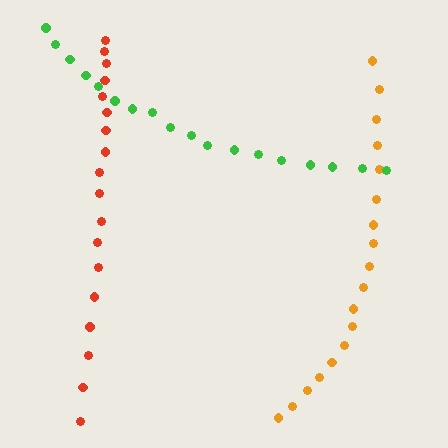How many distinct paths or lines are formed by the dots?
There are 3 distinct paths.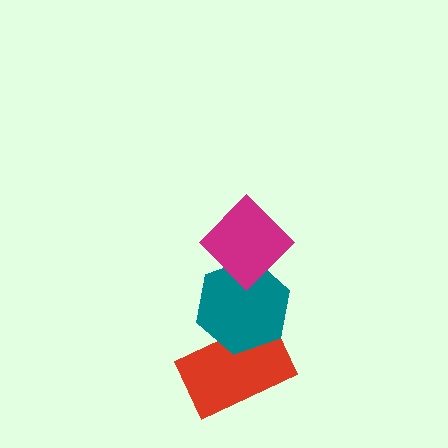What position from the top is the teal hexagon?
The teal hexagon is 2nd from the top.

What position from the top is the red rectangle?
The red rectangle is 3rd from the top.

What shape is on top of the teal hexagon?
The magenta diamond is on top of the teal hexagon.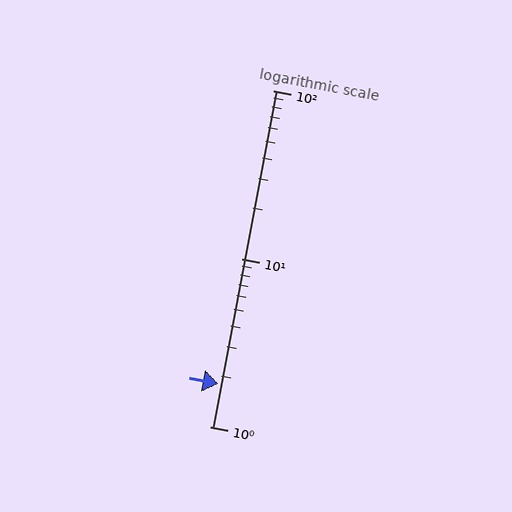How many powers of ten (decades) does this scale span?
The scale spans 2 decades, from 1 to 100.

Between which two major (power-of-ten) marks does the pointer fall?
The pointer is between 1 and 10.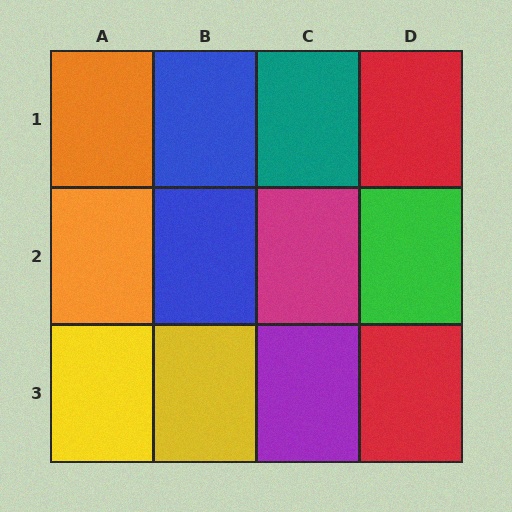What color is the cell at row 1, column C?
Teal.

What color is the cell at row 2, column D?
Green.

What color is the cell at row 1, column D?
Red.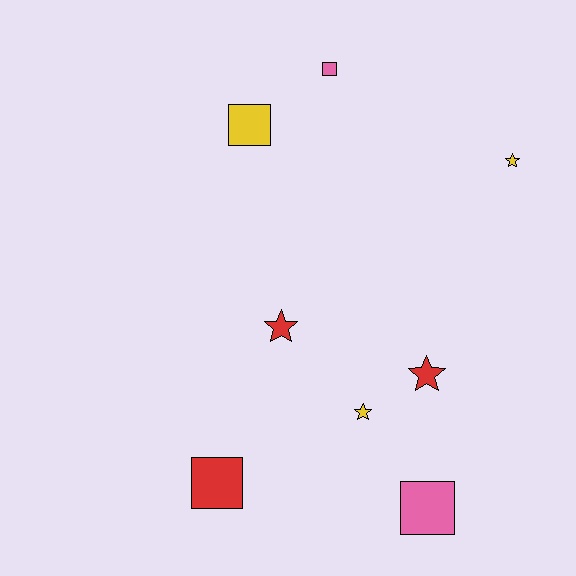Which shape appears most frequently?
Star, with 4 objects.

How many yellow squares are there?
There is 1 yellow square.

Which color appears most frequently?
Yellow, with 3 objects.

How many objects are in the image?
There are 8 objects.